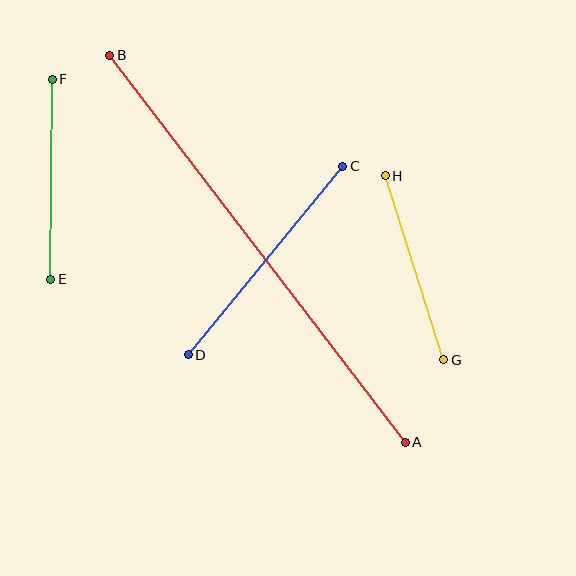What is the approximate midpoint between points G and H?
The midpoint is at approximately (414, 268) pixels.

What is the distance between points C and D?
The distance is approximately 244 pixels.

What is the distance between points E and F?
The distance is approximately 200 pixels.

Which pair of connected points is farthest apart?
Points A and B are farthest apart.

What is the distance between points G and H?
The distance is approximately 193 pixels.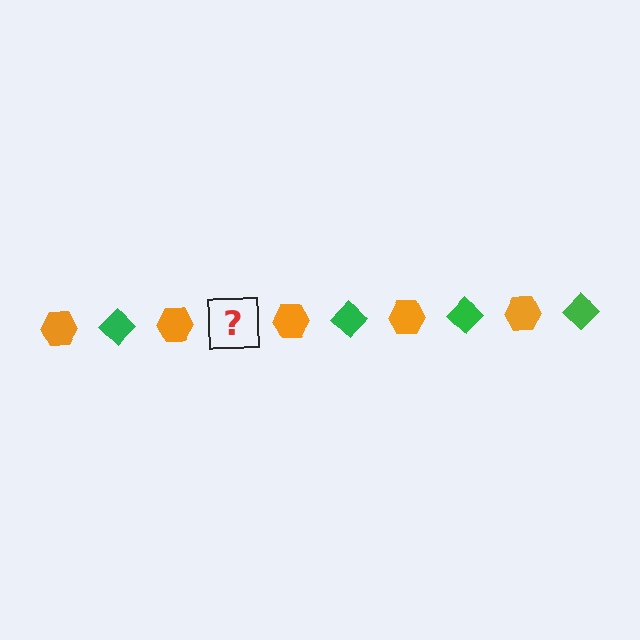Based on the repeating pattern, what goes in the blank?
The blank should be a green diamond.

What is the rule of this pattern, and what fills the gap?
The rule is that the pattern alternates between orange hexagon and green diamond. The gap should be filled with a green diamond.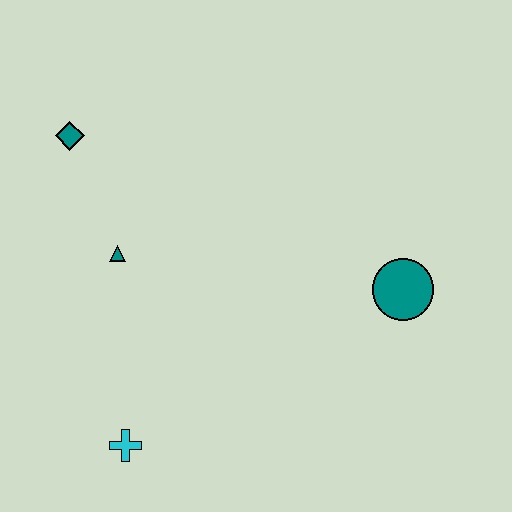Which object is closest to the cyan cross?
The teal triangle is closest to the cyan cross.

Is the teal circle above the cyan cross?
Yes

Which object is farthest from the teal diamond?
The teal circle is farthest from the teal diamond.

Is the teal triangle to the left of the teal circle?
Yes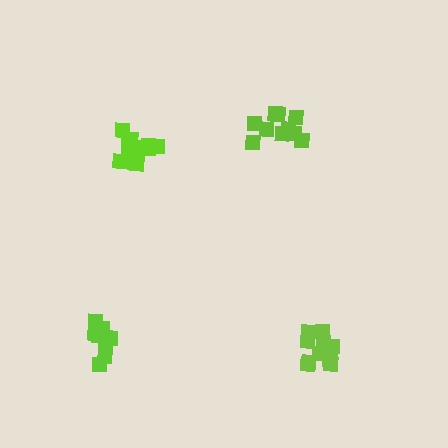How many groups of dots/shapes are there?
There are 4 groups.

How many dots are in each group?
Group 1: 10 dots, Group 2: 14 dots, Group 3: 8 dots, Group 4: 13 dots (45 total).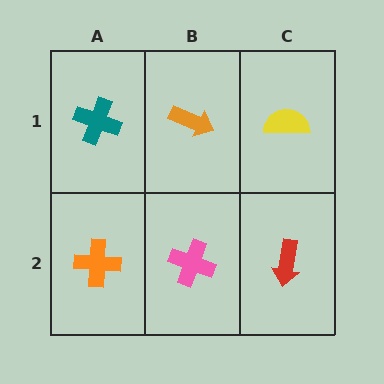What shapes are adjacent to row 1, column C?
A red arrow (row 2, column C), an orange arrow (row 1, column B).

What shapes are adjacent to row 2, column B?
An orange arrow (row 1, column B), an orange cross (row 2, column A), a red arrow (row 2, column C).